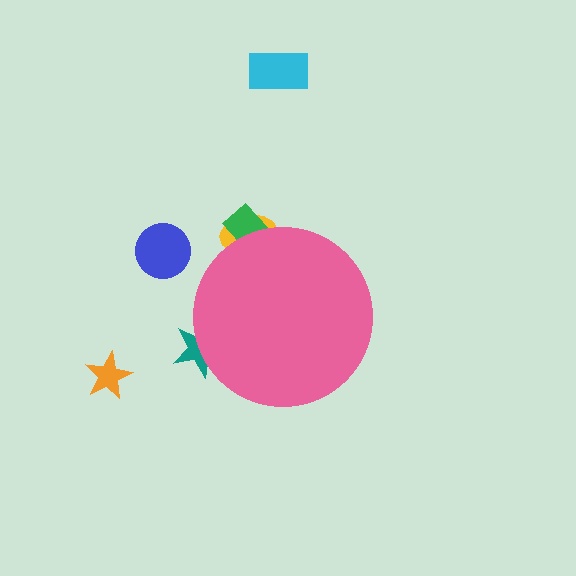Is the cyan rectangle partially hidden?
No, the cyan rectangle is fully visible.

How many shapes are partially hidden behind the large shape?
3 shapes are partially hidden.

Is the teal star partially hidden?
Yes, the teal star is partially hidden behind the pink circle.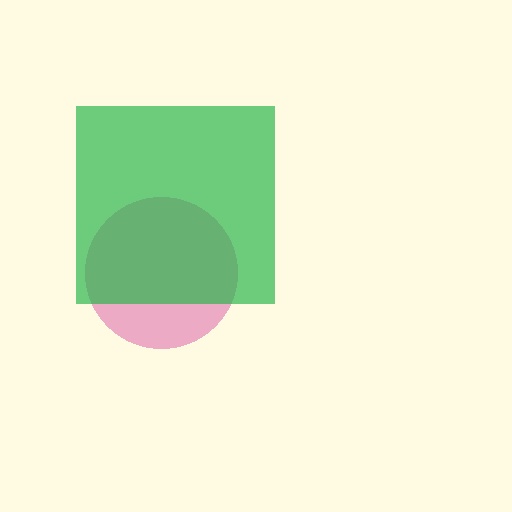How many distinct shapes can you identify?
There are 2 distinct shapes: a pink circle, a green square.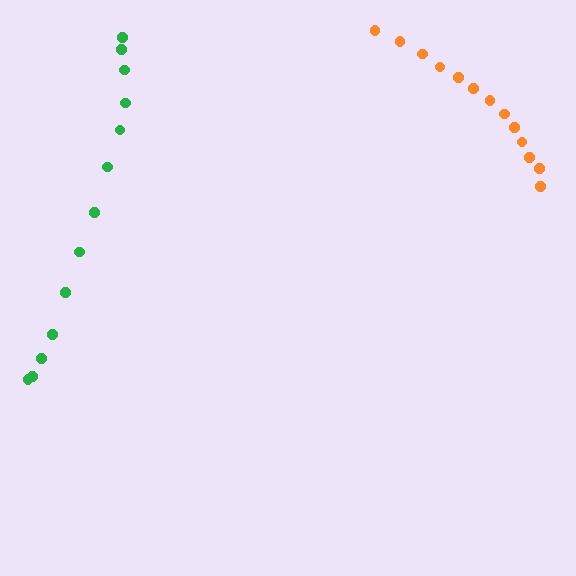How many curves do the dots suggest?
There are 2 distinct paths.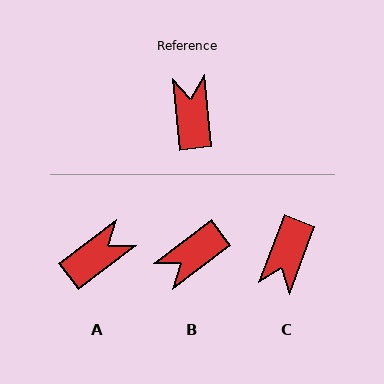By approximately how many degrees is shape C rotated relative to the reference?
Approximately 154 degrees counter-clockwise.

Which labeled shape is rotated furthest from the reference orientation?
C, about 154 degrees away.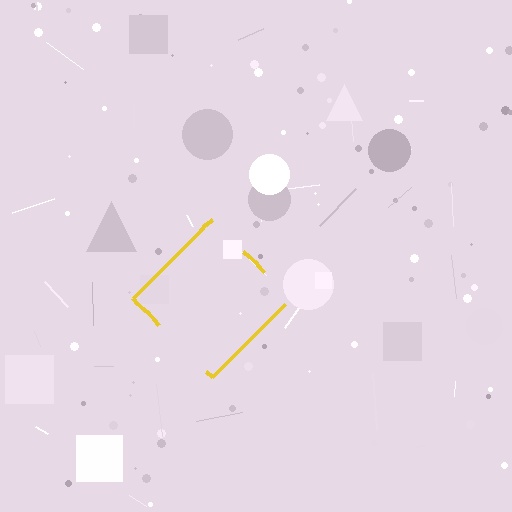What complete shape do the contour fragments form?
The contour fragments form a diamond.